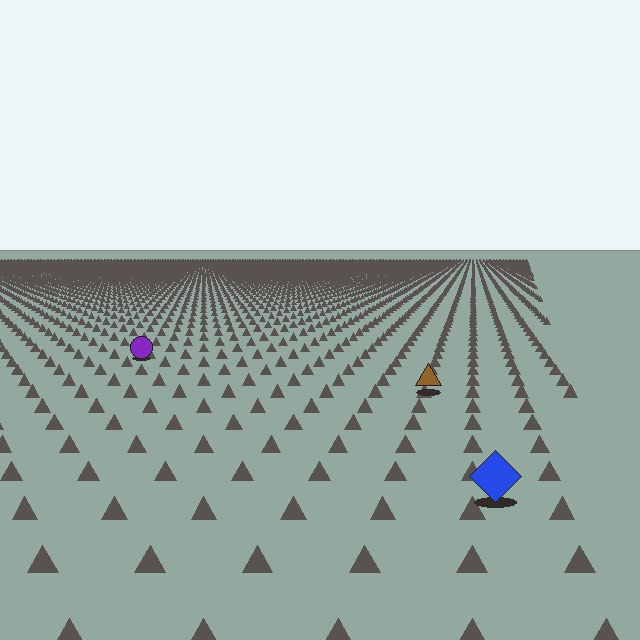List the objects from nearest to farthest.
From nearest to farthest: the blue diamond, the brown triangle, the purple circle.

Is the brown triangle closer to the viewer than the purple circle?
Yes. The brown triangle is closer — you can tell from the texture gradient: the ground texture is coarser near it.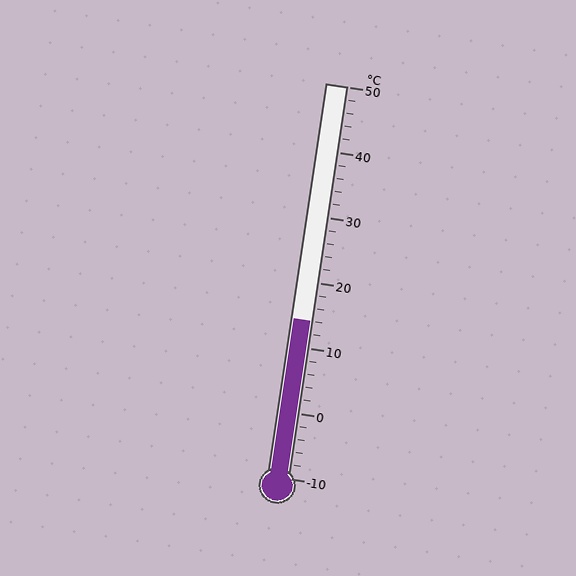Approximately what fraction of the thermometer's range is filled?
The thermometer is filled to approximately 40% of its range.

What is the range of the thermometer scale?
The thermometer scale ranges from -10°C to 50°C.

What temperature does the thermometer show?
The thermometer shows approximately 14°C.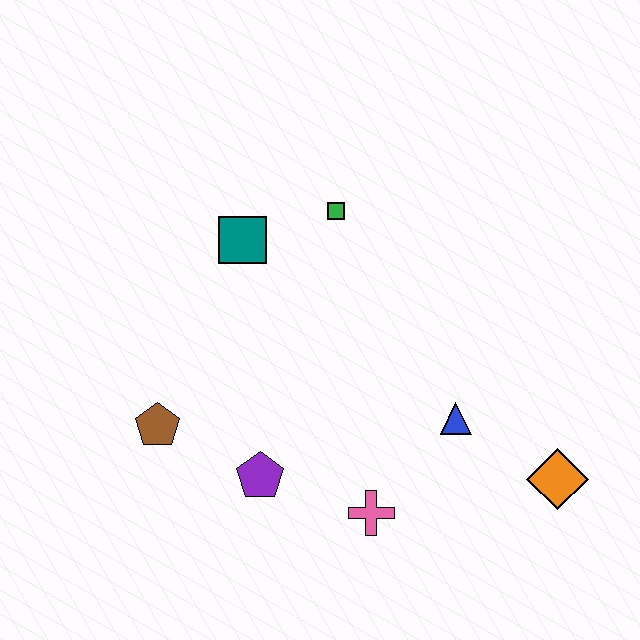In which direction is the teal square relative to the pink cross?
The teal square is above the pink cross.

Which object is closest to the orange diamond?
The blue triangle is closest to the orange diamond.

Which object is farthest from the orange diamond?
The brown pentagon is farthest from the orange diamond.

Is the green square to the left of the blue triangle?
Yes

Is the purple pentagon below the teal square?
Yes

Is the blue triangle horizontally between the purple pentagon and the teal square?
No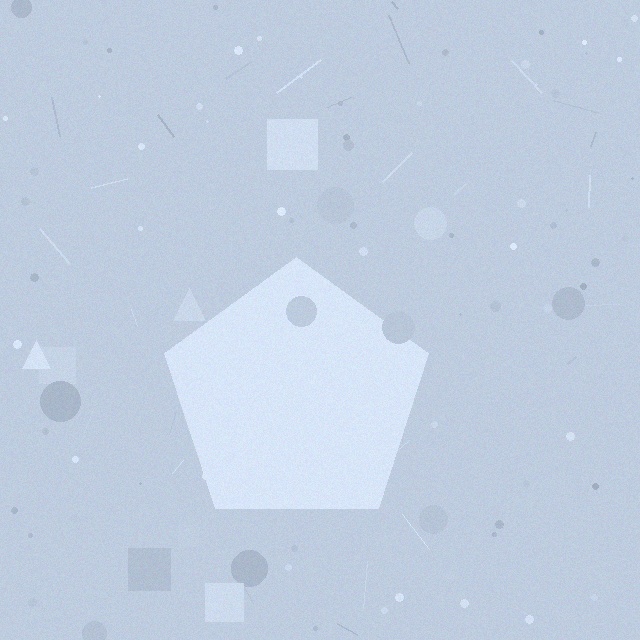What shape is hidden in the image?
A pentagon is hidden in the image.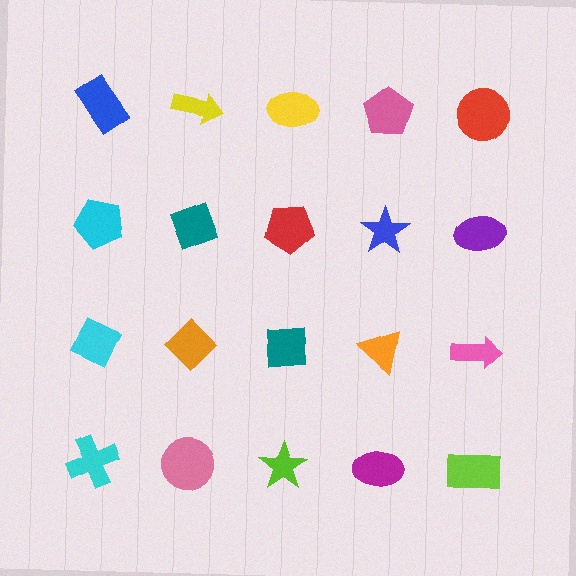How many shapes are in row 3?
5 shapes.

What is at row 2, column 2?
A teal diamond.